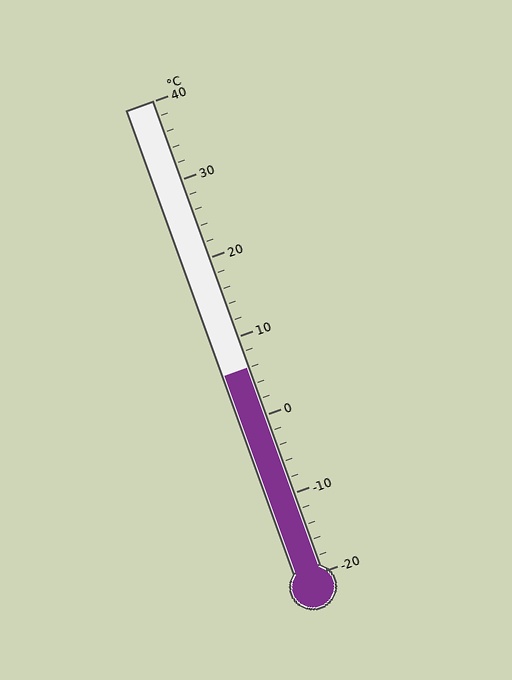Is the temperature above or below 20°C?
The temperature is below 20°C.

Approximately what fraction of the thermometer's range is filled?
The thermometer is filled to approximately 45% of its range.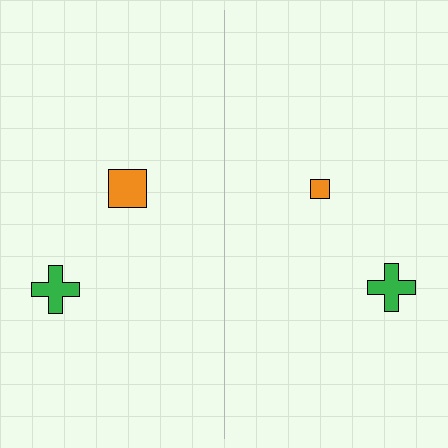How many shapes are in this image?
There are 4 shapes in this image.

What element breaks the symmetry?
The orange square on the right side has a different size than its mirror counterpart.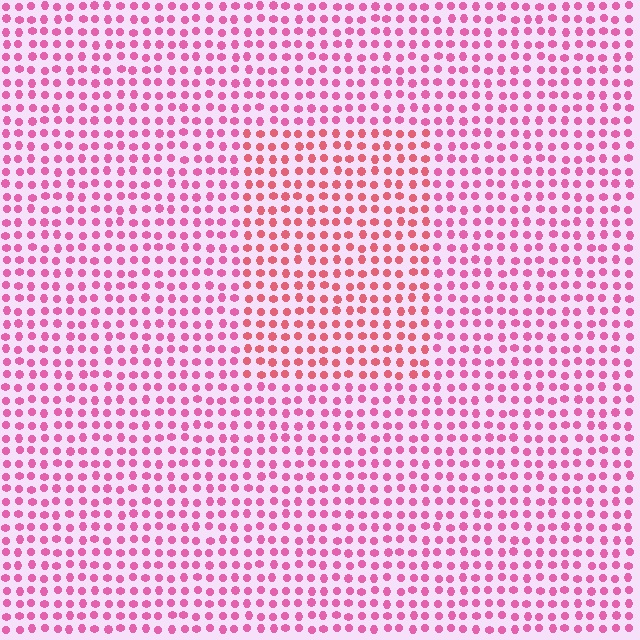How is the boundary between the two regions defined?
The boundary is defined purely by a slight shift in hue (about 25 degrees). Spacing, size, and orientation are identical on both sides.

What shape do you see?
I see a rectangle.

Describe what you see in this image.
The image is filled with small pink elements in a uniform arrangement. A rectangle-shaped region is visible where the elements are tinted to a slightly different hue, forming a subtle color boundary.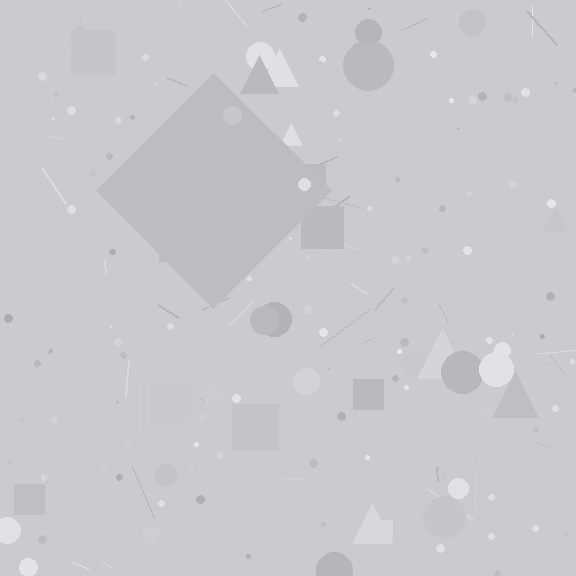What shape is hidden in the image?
A diamond is hidden in the image.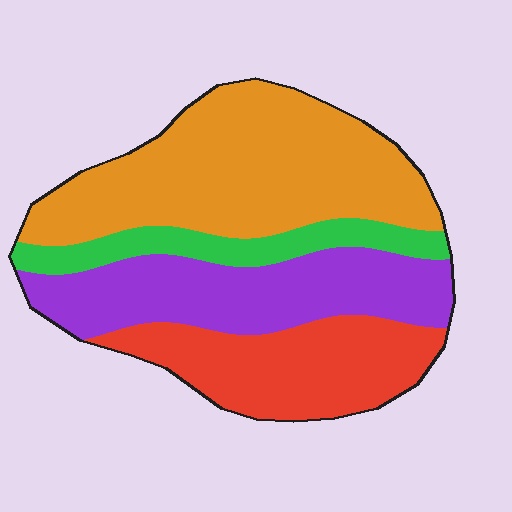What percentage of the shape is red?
Red covers about 25% of the shape.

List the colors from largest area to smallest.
From largest to smallest: orange, purple, red, green.